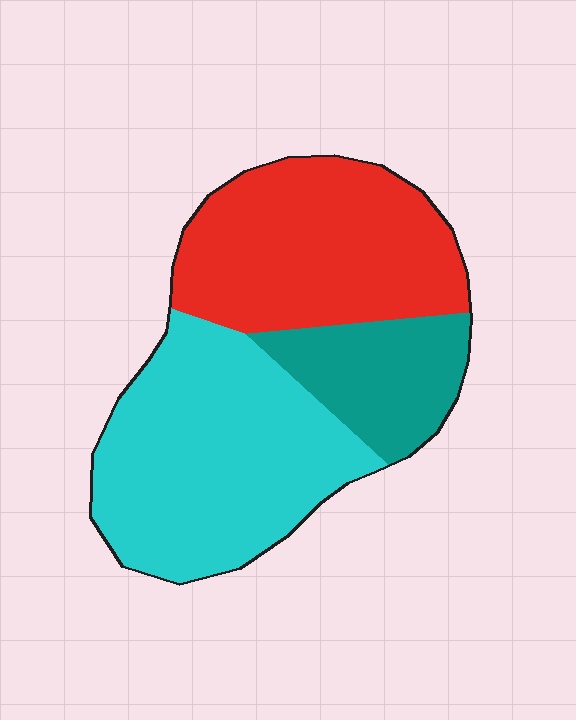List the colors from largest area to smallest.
From largest to smallest: cyan, red, teal.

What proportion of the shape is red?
Red takes up about three eighths (3/8) of the shape.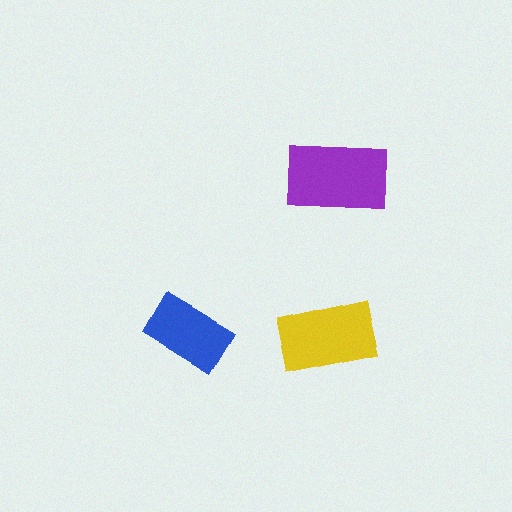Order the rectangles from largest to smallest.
the purple one, the yellow one, the blue one.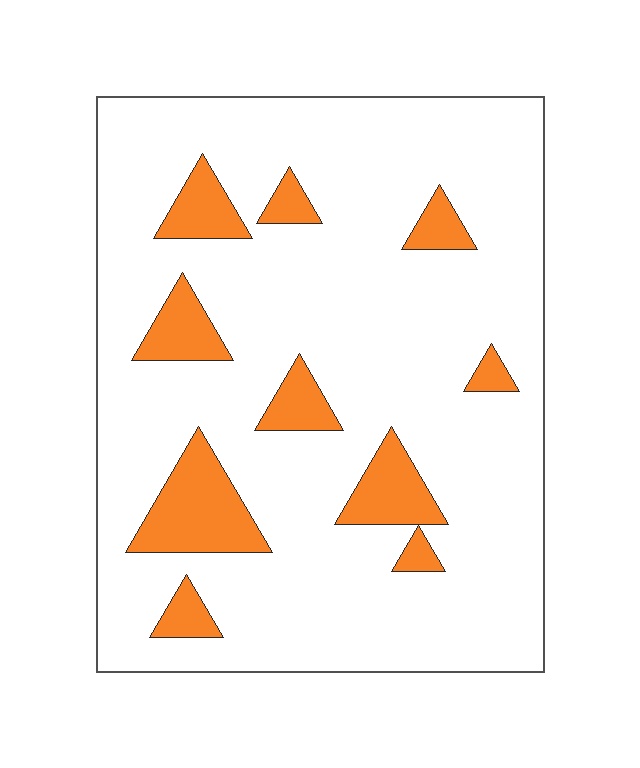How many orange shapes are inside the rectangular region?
10.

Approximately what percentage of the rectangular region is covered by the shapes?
Approximately 15%.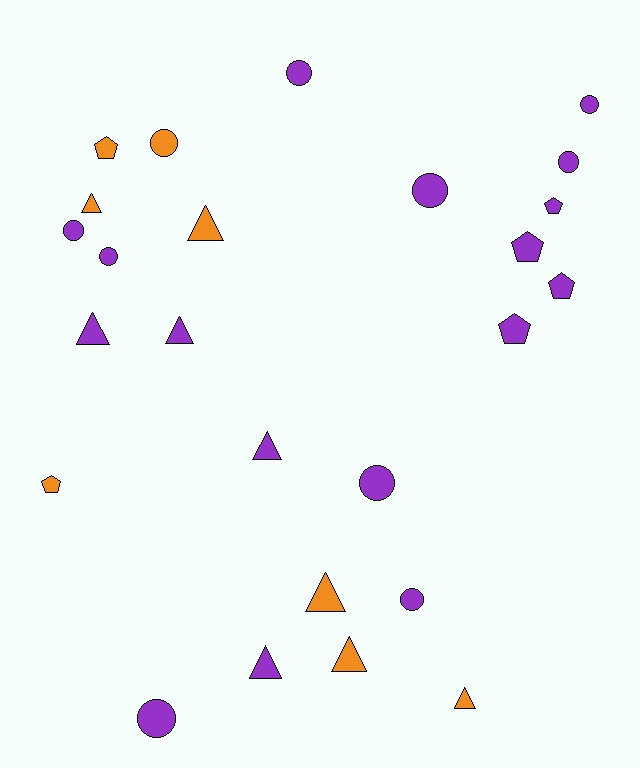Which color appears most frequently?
Purple, with 17 objects.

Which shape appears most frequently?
Circle, with 10 objects.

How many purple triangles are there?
There are 4 purple triangles.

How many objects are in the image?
There are 25 objects.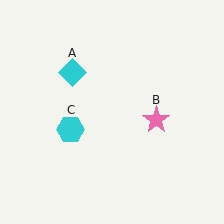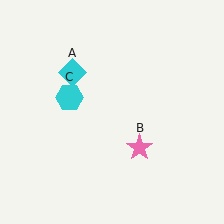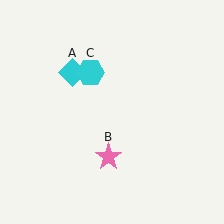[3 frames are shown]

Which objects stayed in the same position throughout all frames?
Cyan diamond (object A) remained stationary.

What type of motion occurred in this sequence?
The pink star (object B), cyan hexagon (object C) rotated clockwise around the center of the scene.